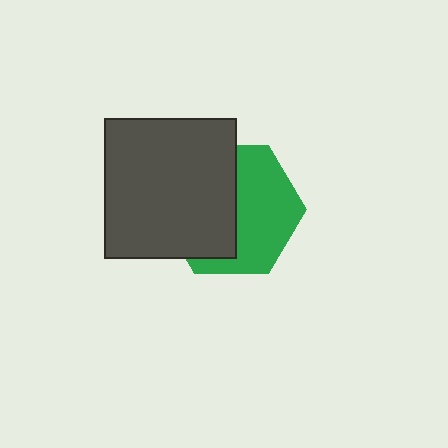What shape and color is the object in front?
The object in front is a dark gray rectangle.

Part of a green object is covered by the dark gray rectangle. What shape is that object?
It is a hexagon.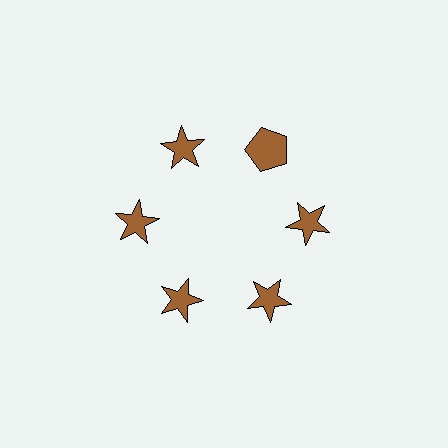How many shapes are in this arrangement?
There are 6 shapes arranged in a ring pattern.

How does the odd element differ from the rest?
It has a different shape: pentagon instead of star.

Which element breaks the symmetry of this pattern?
The brown pentagon at roughly the 1 o'clock position breaks the symmetry. All other shapes are brown stars.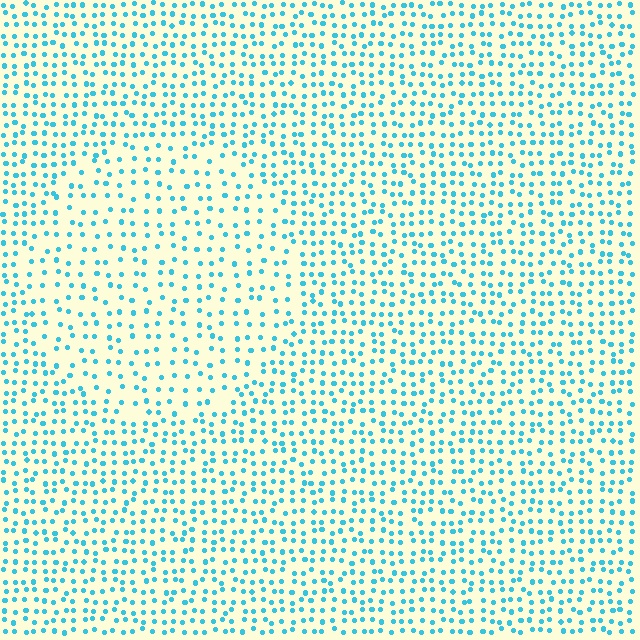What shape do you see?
I see a circle.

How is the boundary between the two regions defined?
The boundary is defined by a change in element density (approximately 1.6x ratio). All elements are the same color, size, and shape.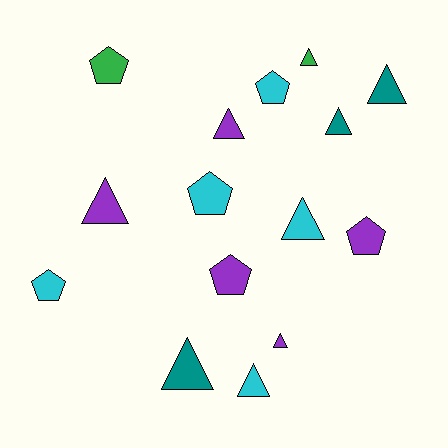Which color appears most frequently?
Cyan, with 5 objects.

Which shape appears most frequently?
Triangle, with 9 objects.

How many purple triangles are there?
There are 3 purple triangles.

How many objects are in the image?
There are 15 objects.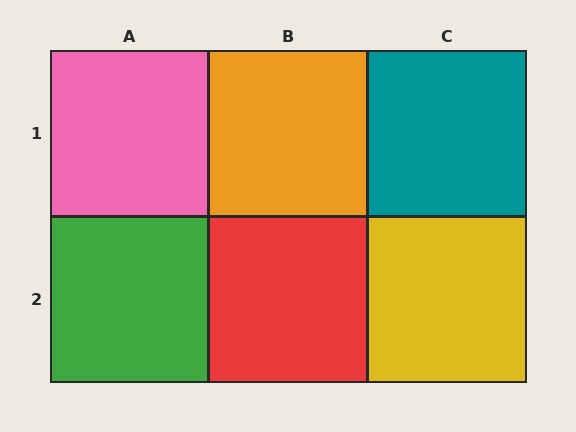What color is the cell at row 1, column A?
Pink.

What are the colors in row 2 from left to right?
Green, red, yellow.